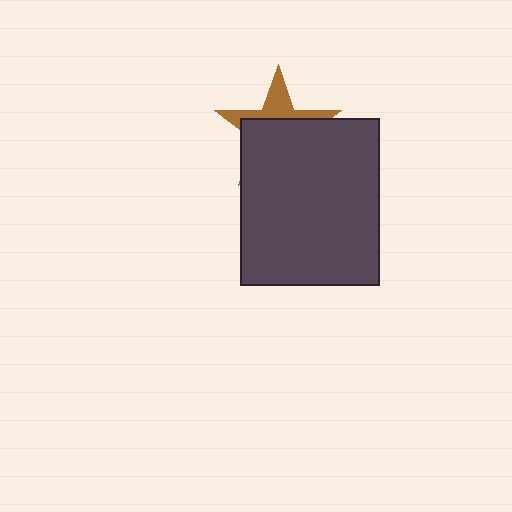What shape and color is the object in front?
The object in front is a dark gray rectangle.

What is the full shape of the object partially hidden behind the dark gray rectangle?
The partially hidden object is a brown star.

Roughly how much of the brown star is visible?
A small part of it is visible (roughly 33%).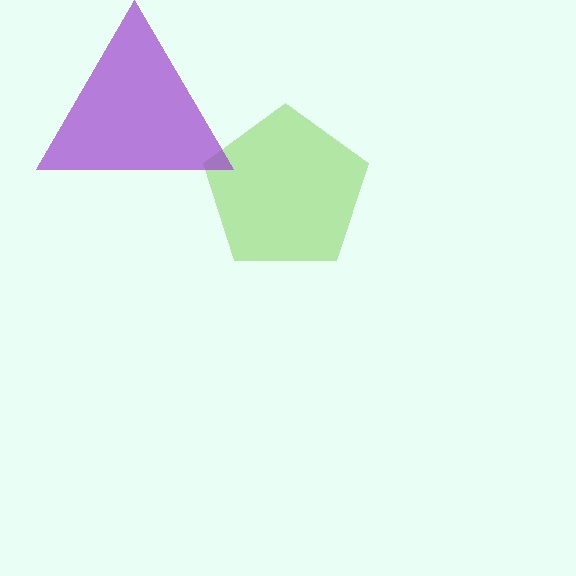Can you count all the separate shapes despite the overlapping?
Yes, there are 2 separate shapes.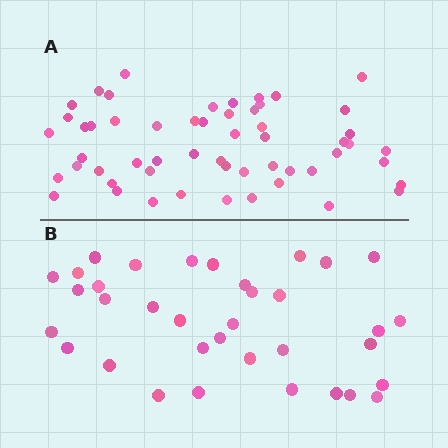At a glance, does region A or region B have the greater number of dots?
Region A (the top region) has more dots.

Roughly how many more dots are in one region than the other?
Region A has approximately 20 more dots than region B.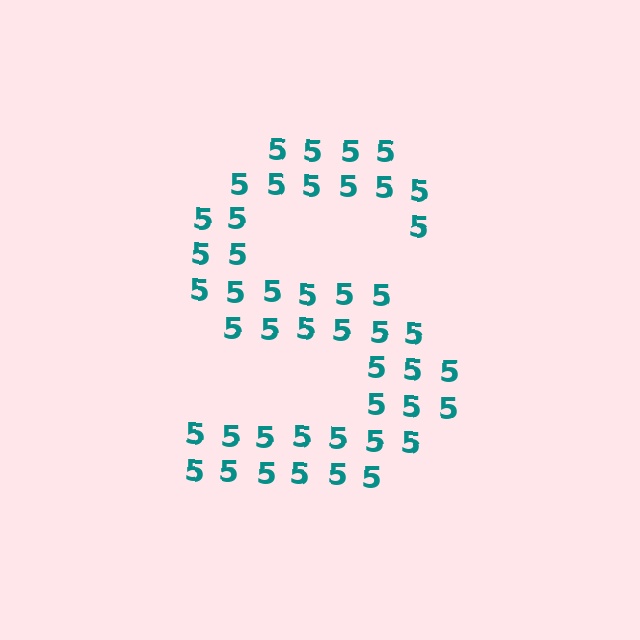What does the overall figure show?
The overall figure shows the letter S.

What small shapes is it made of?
It is made of small digit 5's.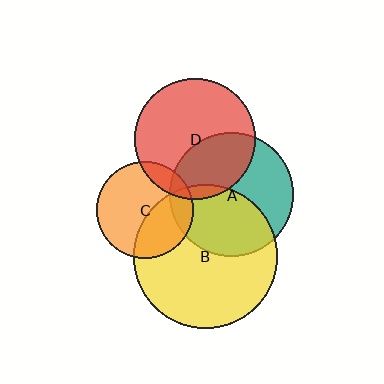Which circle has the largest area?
Circle B (yellow).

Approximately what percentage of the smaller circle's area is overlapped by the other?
Approximately 35%.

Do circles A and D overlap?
Yes.